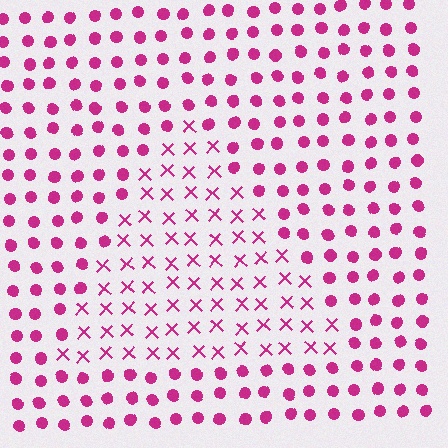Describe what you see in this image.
The image is filled with small magenta elements arranged in a uniform grid. A triangle-shaped region contains X marks, while the surrounding area contains circles. The boundary is defined purely by the change in element shape.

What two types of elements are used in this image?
The image uses X marks inside the triangle region and circles outside it.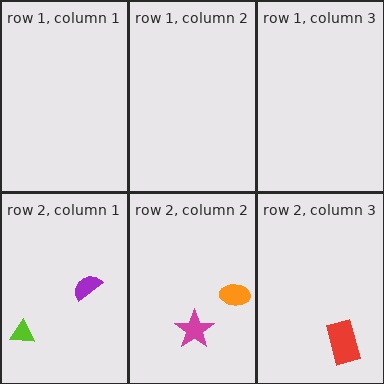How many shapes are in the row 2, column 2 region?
2.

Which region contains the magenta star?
The row 2, column 2 region.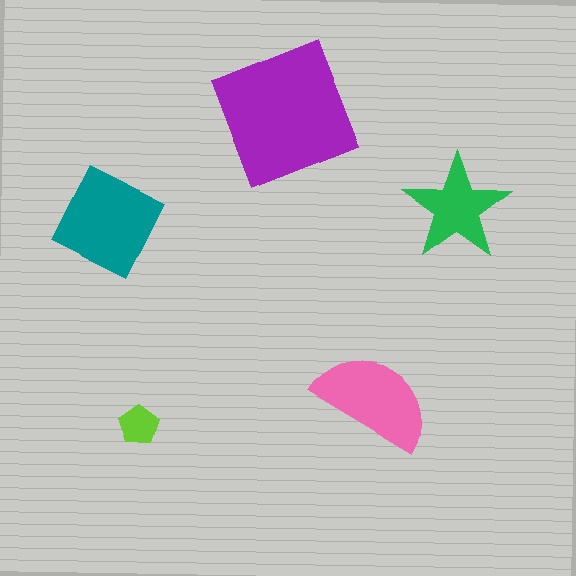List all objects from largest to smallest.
The purple square, the teal diamond, the pink semicircle, the green star, the lime pentagon.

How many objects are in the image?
There are 5 objects in the image.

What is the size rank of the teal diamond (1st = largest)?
2nd.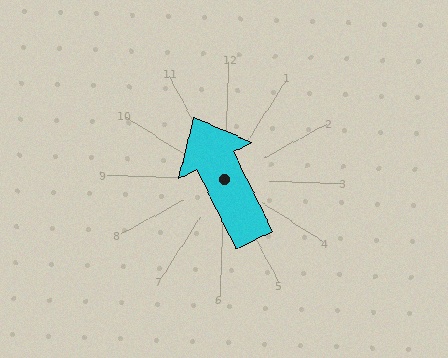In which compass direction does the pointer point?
Northwest.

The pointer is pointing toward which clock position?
Roughly 11 o'clock.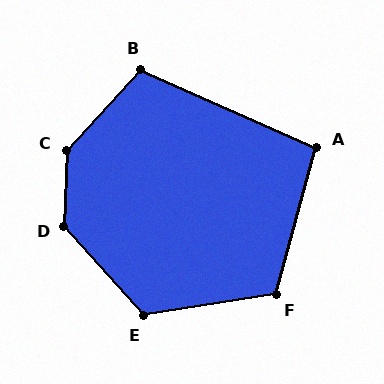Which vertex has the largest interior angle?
C, at approximately 139 degrees.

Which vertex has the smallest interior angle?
A, at approximately 98 degrees.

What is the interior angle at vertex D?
Approximately 137 degrees (obtuse).